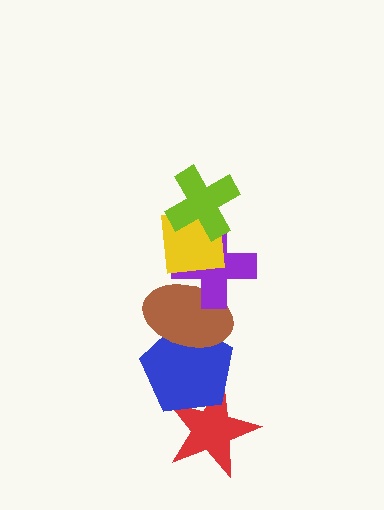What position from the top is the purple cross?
The purple cross is 3rd from the top.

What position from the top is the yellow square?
The yellow square is 2nd from the top.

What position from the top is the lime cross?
The lime cross is 1st from the top.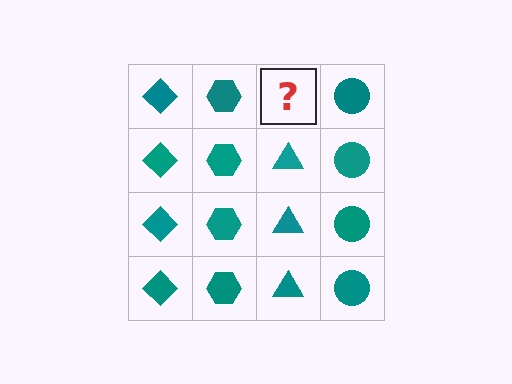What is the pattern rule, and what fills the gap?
The rule is that each column has a consistent shape. The gap should be filled with a teal triangle.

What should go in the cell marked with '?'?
The missing cell should contain a teal triangle.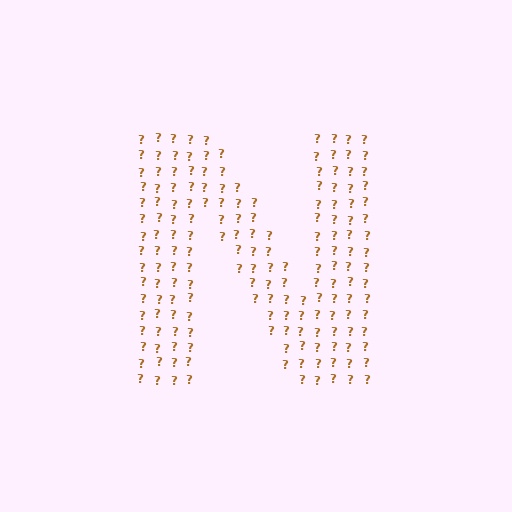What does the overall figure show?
The overall figure shows the letter N.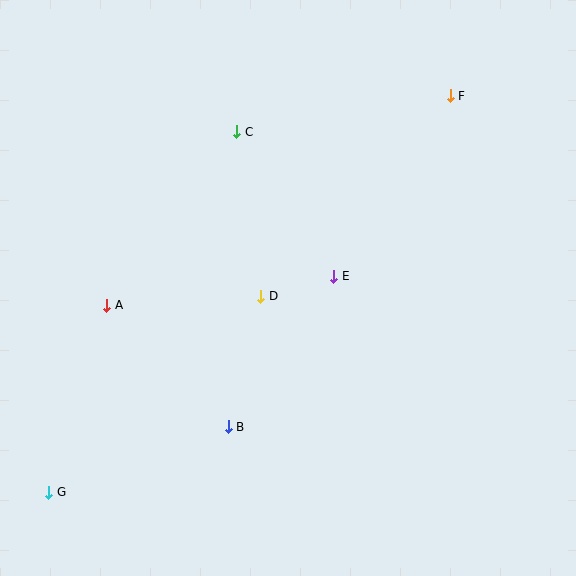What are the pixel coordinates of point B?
Point B is at (228, 427).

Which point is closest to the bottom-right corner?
Point B is closest to the bottom-right corner.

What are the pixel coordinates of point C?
Point C is at (237, 132).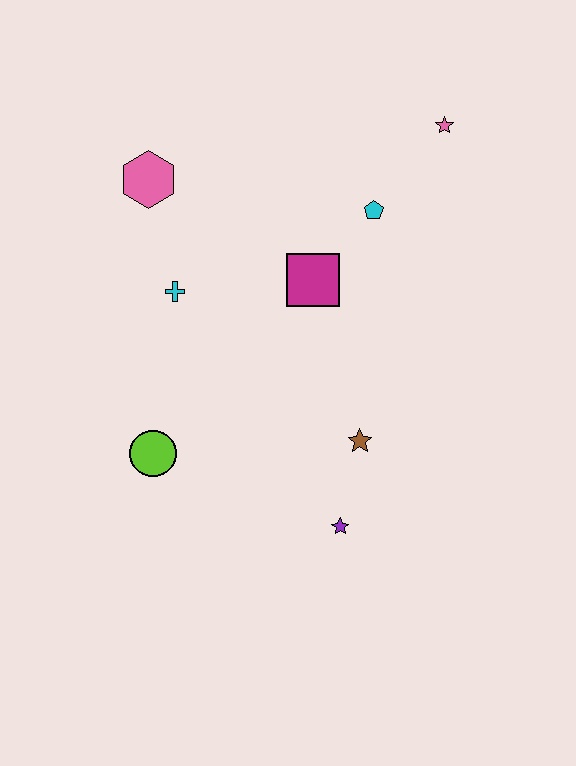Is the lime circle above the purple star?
Yes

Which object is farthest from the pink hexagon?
The purple star is farthest from the pink hexagon.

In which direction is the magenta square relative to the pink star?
The magenta square is below the pink star.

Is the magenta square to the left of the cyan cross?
No